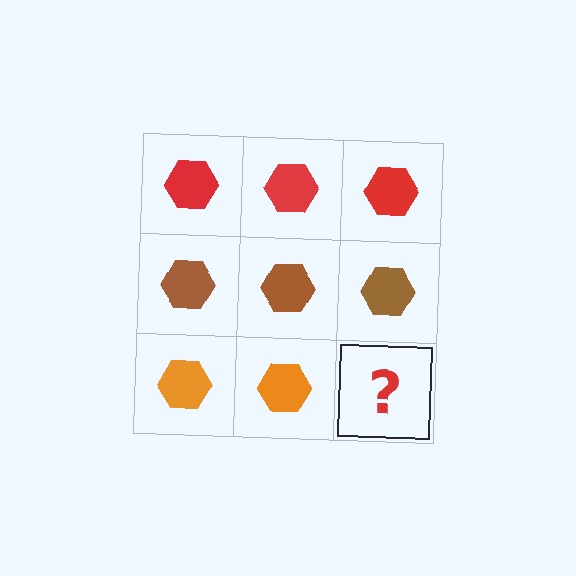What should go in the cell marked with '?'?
The missing cell should contain an orange hexagon.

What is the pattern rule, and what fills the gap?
The rule is that each row has a consistent color. The gap should be filled with an orange hexagon.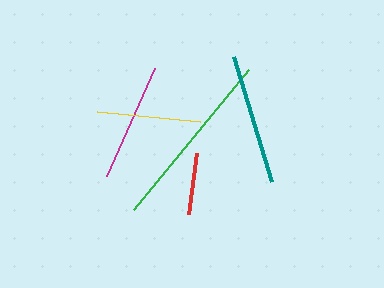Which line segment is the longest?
The green line is the longest at approximately 181 pixels.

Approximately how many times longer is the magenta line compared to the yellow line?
The magenta line is approximately 1.1 times the length of the yellow line.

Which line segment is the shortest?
The red line is the shortest at approximately 61 pixels.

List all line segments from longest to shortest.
From longest to shortest: green, teal, magenta, yellow, red.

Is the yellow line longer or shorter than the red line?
The yellow line is longer than the red line.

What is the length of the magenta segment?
The magenta segment is approximately 118 pixels long.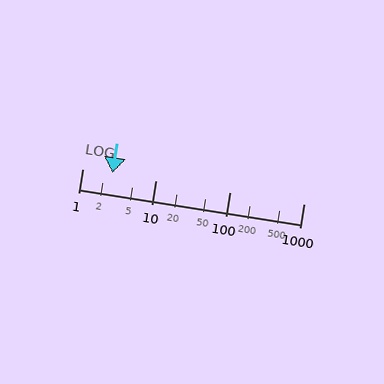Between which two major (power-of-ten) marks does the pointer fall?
The pointer is between 1 and 10.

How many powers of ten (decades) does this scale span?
The scale spans 3 decades, from 1 to 1000.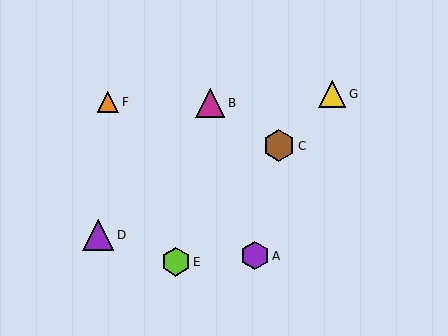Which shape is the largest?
The brown hexagon (labeled C) is the largest.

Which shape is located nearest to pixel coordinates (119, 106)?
The orange triangle (labeled F) at (108, 102) is nearest to that location.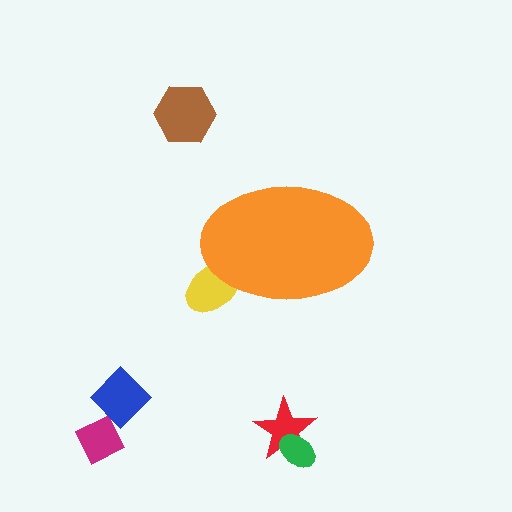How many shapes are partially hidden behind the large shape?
1 shape is partially hidden.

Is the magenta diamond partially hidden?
No, the magenta diamond is fully visible.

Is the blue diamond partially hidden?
No, the blue diamond is fully visible.